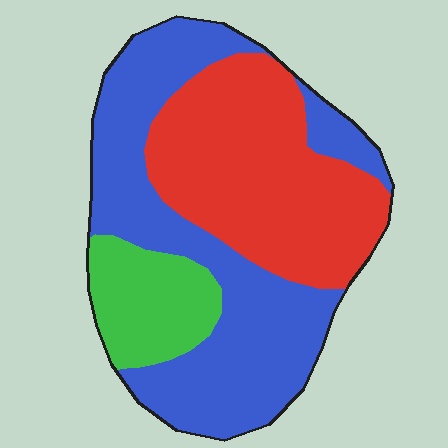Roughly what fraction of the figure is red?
Red covers roughly 40% of the figure.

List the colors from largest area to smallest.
From largest to smallest: blue, red, green.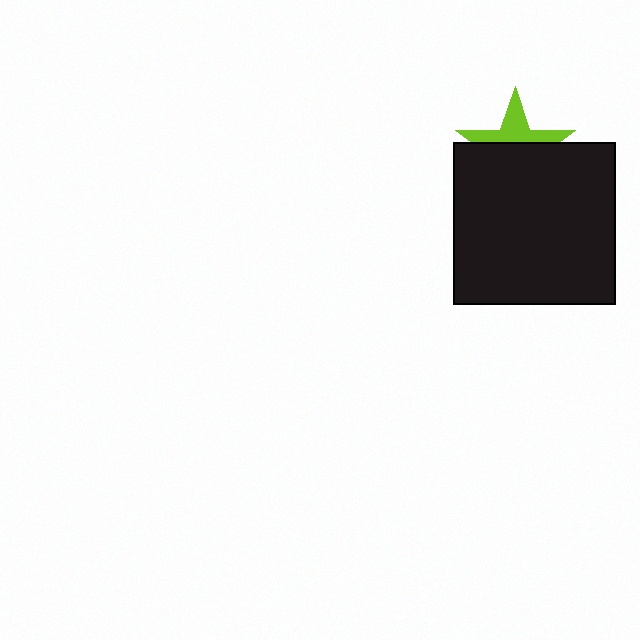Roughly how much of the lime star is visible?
A small part of it is visible (roughly 40%).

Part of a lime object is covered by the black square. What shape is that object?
It is a star.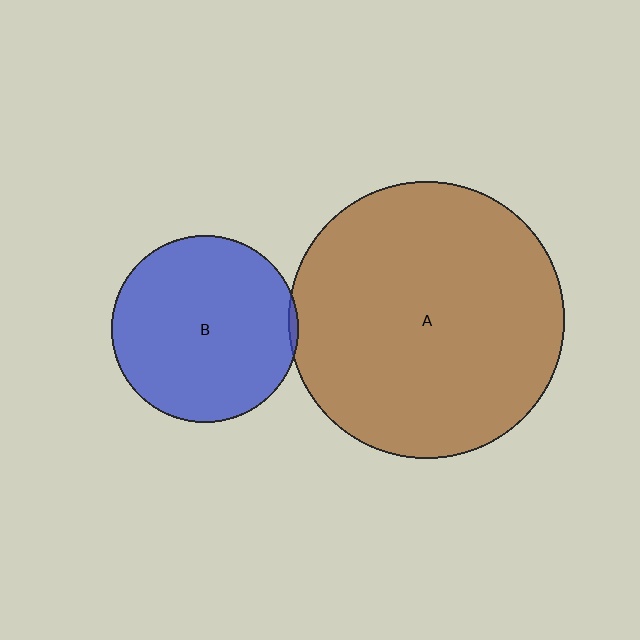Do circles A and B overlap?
Yes.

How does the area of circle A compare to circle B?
Approximately 2.2 times.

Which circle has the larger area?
Circle A (brown).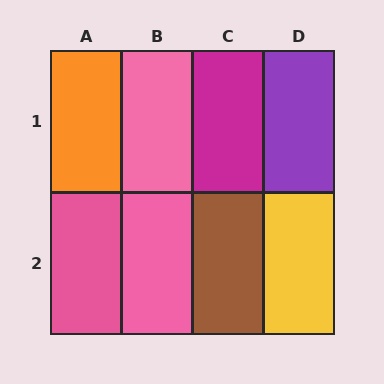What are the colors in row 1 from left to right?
Orange, pink, magenta, purple.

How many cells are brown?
1 cell is brown.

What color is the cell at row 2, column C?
Brown.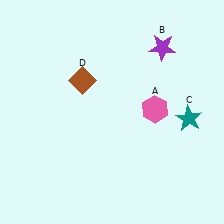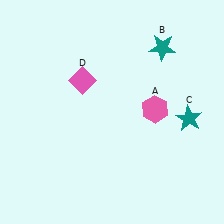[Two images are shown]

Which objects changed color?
B changed from purple to teal. D changed from brown to pink.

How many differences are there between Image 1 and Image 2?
There are 2 differences between the two images.